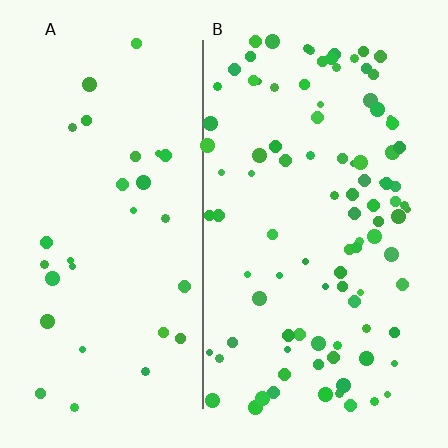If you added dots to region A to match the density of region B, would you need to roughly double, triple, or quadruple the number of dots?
Approximately triple.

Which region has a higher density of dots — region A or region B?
B (the right).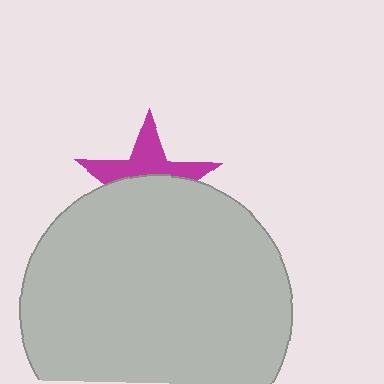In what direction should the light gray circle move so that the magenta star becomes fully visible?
The light gray circle should move down. That is the shortest direction to clear the overlap and leave the magenta star fully visible.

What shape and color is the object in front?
The object in front is a light gray circle.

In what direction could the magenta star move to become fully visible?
The magenta star could move up. That would shift it out from behind the light gray circle entirely.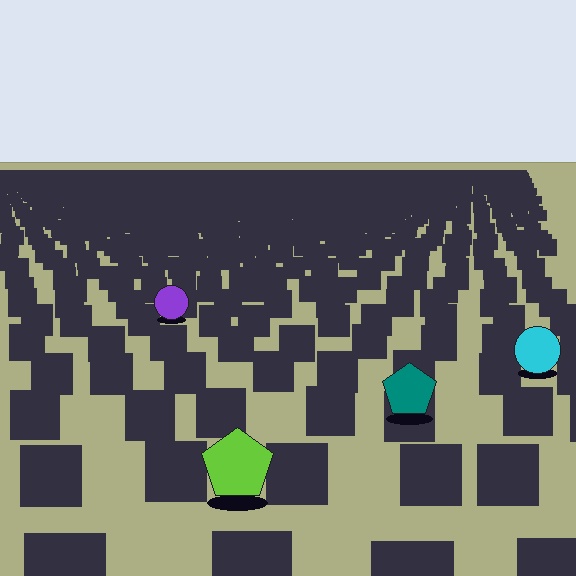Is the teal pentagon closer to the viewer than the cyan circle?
Yes. The teal pentagon is closer — you can tell from the texture gradient: the ground texture is coarser near it.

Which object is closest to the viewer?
The lime pentagon is closest. The texture marks near it are larger and more spread out.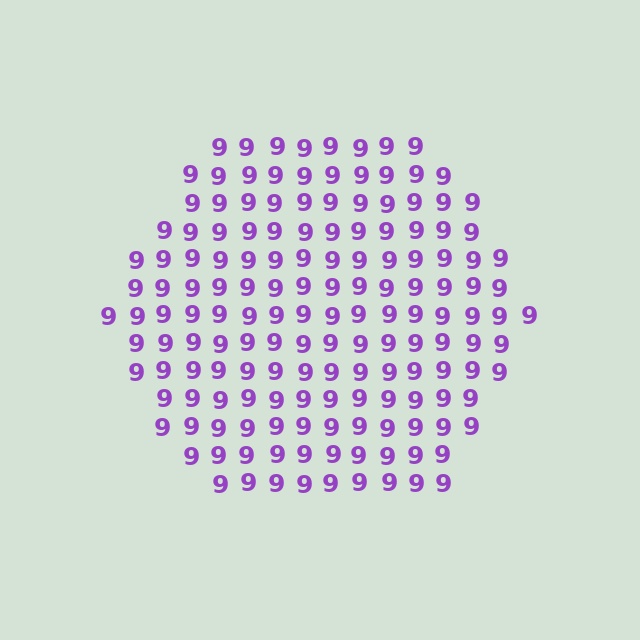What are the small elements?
The small elements are digit 9's.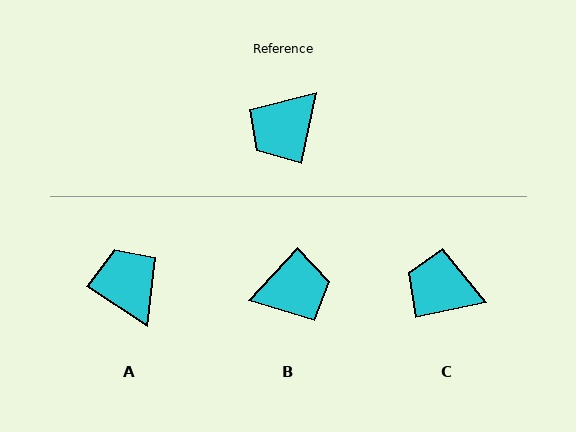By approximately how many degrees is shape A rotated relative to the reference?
Approximately 111 degrees clockwise.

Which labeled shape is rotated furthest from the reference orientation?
B, about 149 degrees away.